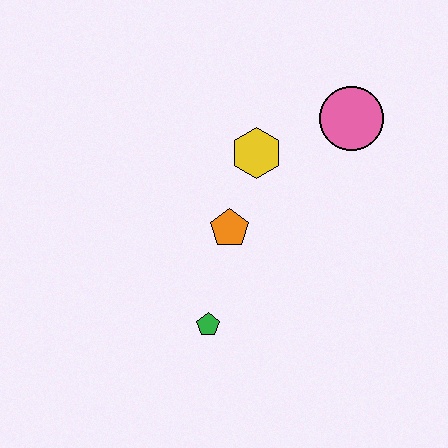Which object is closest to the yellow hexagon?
The orange pentagon is closest to the yellow hexagon.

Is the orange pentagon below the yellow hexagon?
Yes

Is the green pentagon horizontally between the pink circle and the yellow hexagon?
No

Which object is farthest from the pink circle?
The green pentagon is farthest from the pink circle.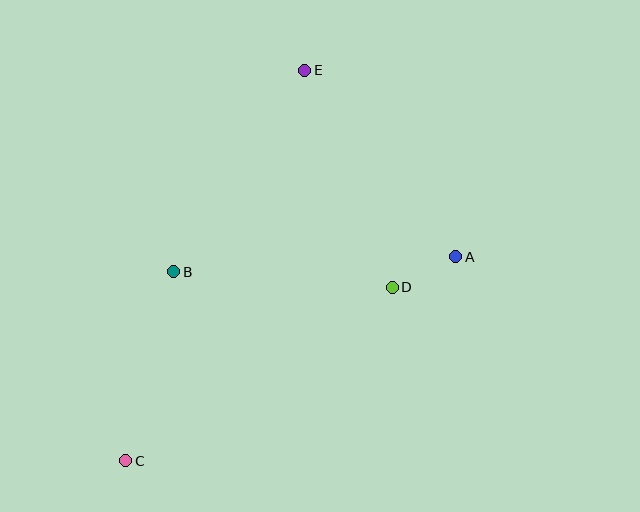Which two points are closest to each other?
Points A and D are closest to each other.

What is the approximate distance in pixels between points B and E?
The distance between B and E is approximately 240 pixels.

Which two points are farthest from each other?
Points C and E are farthest from each other.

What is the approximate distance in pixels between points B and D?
The distance between B and D is approximately 219 pixels.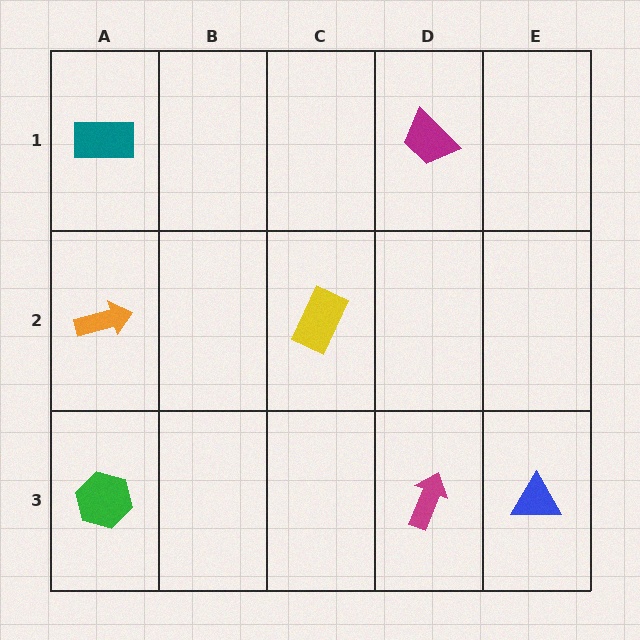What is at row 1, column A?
A teal rectangle.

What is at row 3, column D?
A magenta arrow.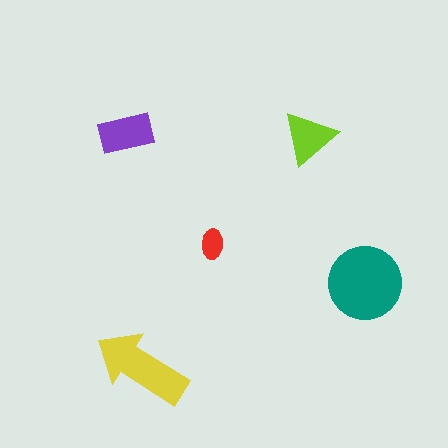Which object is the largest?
The teal circle.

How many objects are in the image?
There are 5 objects in the image.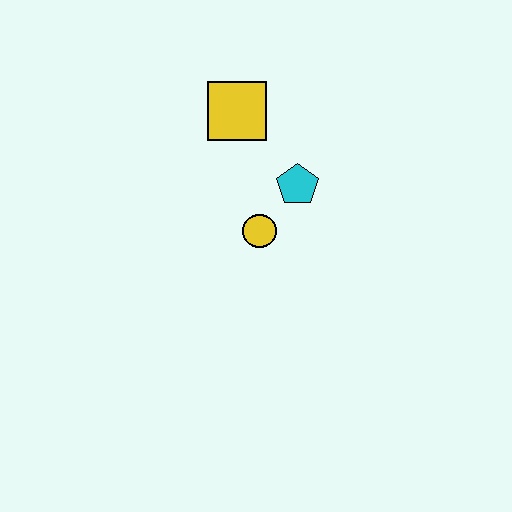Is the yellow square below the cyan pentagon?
No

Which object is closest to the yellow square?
The cyan pentagon is closest to the yellow square.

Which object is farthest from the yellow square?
The yellow circle is farthest from the yellow square.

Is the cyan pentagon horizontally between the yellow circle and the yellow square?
No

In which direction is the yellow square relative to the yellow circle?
The yellow square is above the yellow circle.